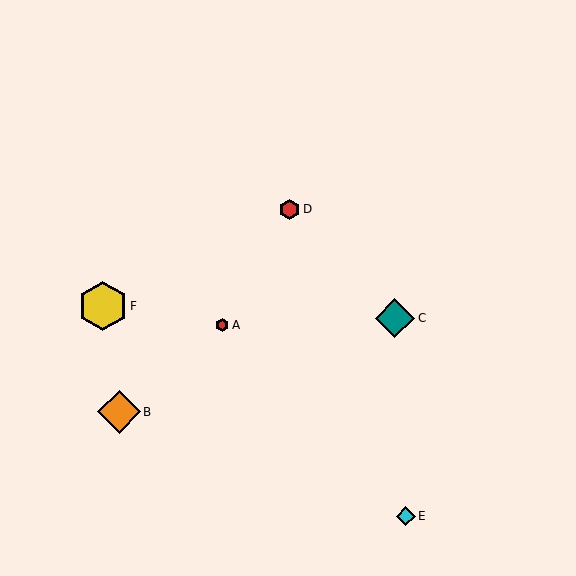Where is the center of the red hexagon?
The center of the red hexagon is at (222, 325).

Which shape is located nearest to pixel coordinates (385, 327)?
The teal diamond (labeled C) at (395, 318) is nearest to that location.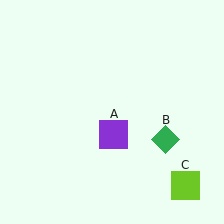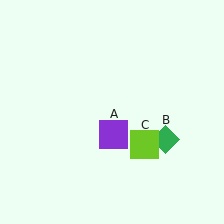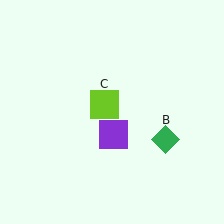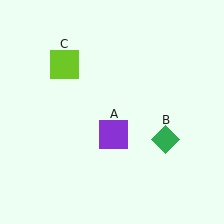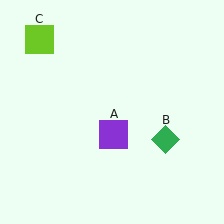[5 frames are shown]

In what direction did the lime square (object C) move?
The lime square (object C) moved up and to the left.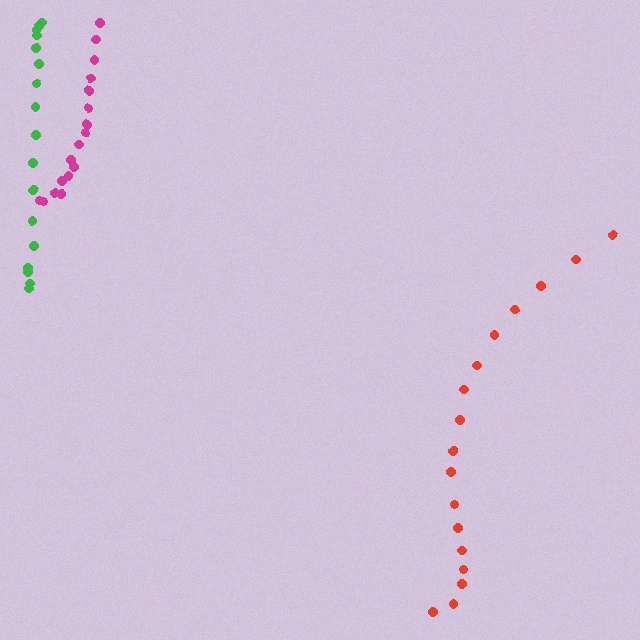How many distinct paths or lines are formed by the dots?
There are 3 distinct paths.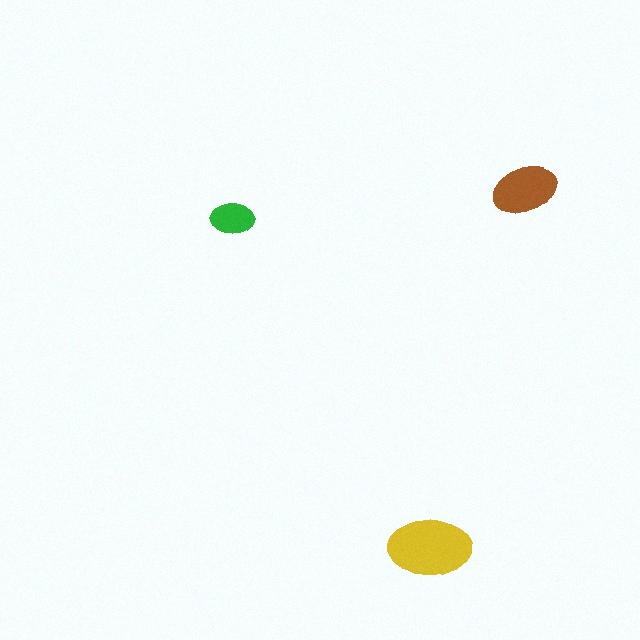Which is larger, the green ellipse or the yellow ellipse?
The yellow one.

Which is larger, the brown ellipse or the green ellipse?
The brown one.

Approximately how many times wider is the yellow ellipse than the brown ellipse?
About 1.5 times wider.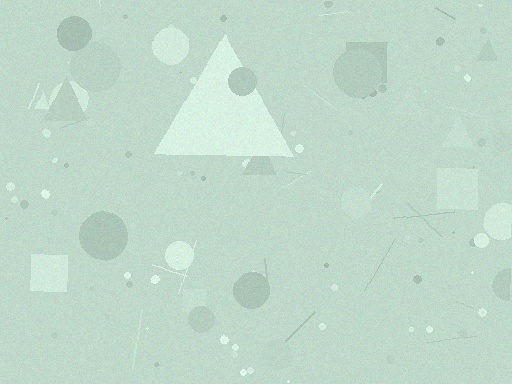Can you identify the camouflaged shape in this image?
The camouflaged shape is a triangle.